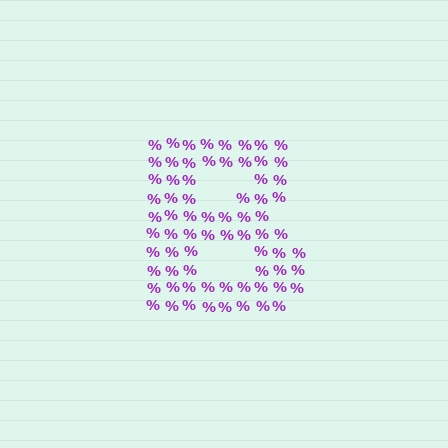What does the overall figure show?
The overall figure shows the letter B.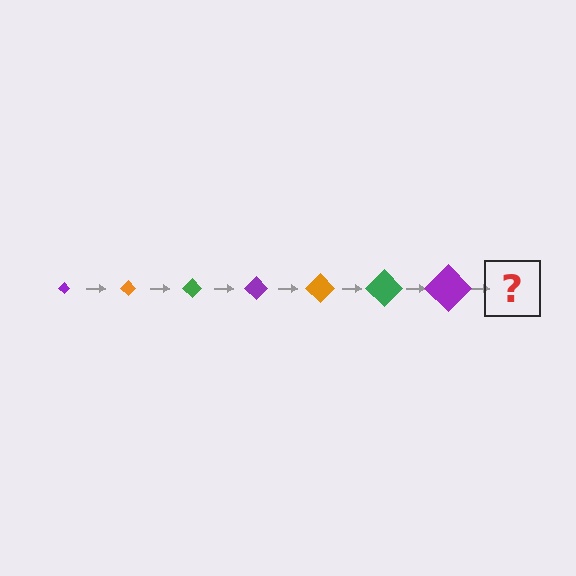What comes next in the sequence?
The next element should be an orange diamond, larger than the previous one.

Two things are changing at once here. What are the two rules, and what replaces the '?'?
The two rules are that the diamond grows larger each step and the color cycles through purple, orange, and green. The '?' should be an orange diamond, larger than the previous one.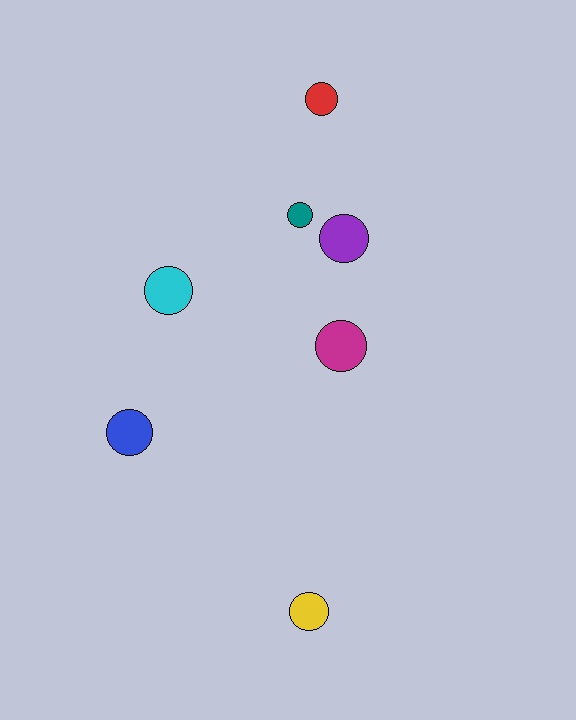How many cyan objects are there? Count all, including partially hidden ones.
There is 1 cyan object.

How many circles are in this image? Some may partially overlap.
There are 7 circles.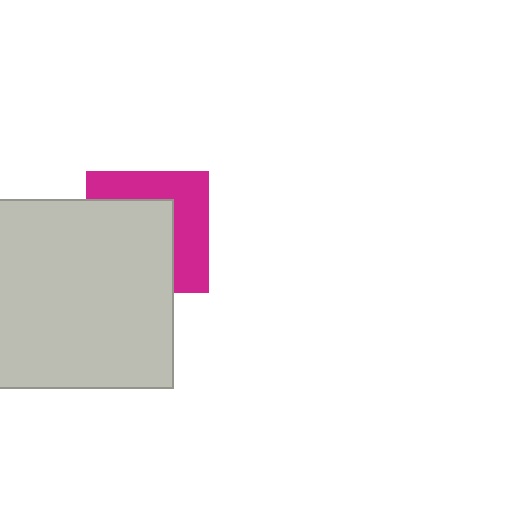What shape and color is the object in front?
The object in front is a light gray rectangle.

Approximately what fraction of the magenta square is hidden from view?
Roughly 55% of the magenta square is hidden behind the light gray rectangle.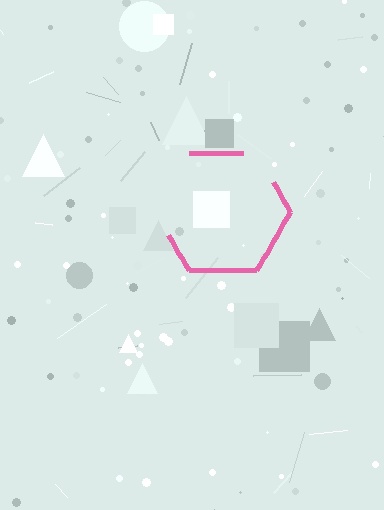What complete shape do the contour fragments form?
The contour fragments form a hexagon.